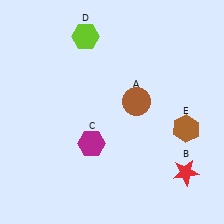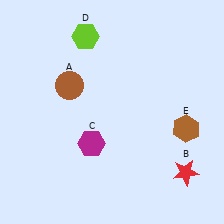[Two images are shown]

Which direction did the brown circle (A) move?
The brown circle (A) moved left.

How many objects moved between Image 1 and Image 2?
1 object moved between the two images.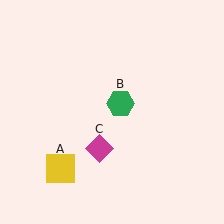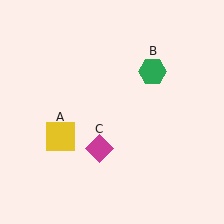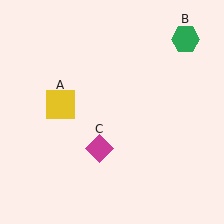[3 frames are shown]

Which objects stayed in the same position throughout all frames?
Magenta diamond (object C) remained stationary.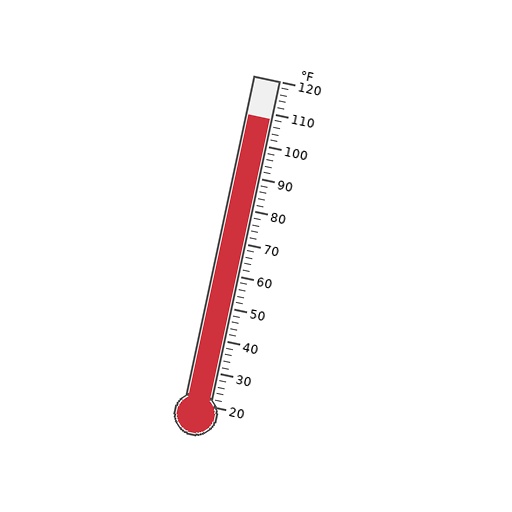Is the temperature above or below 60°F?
The temperature is above 60°F.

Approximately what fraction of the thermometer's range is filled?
The thermometer is filled to approximately 90% of its range.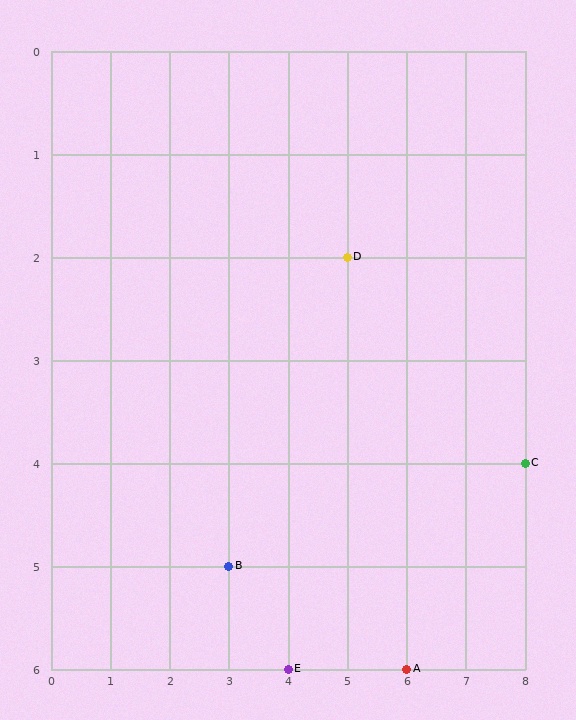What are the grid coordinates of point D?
Point D is at grid coordinates (5, 2).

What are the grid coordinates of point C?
Point C is at grid coordinates (8, 4).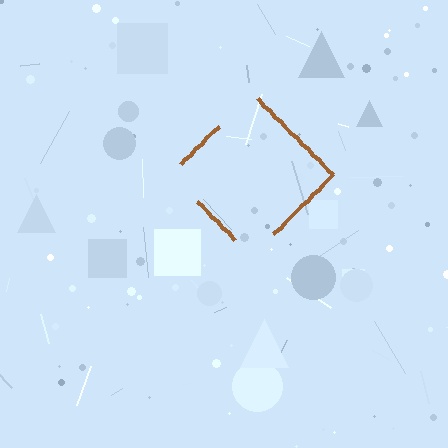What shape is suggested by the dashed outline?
The dashed outline suggests a diamond.